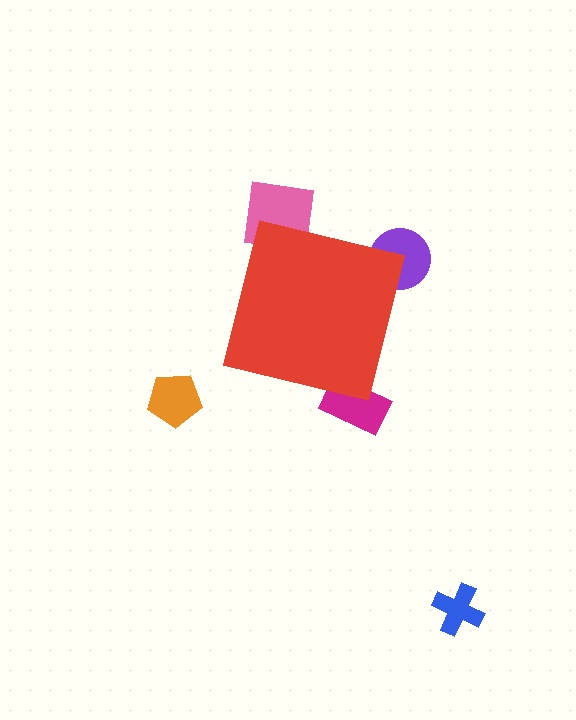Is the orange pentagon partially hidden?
No, the orange pentagon is fully visible.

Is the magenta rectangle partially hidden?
Yes, the magenta rectangle is partially hidden behind the red square.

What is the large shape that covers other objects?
A red square.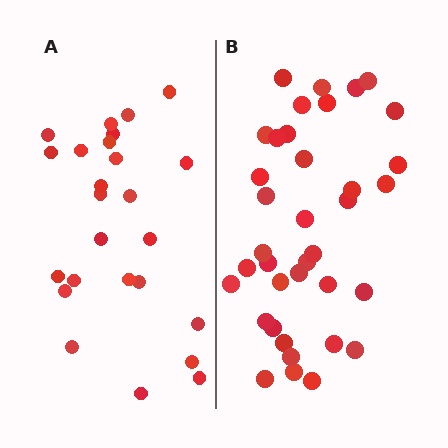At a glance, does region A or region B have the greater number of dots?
Region B (the right region) has more dots.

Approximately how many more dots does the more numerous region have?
Region B has roughly 12 or so more dots than region A.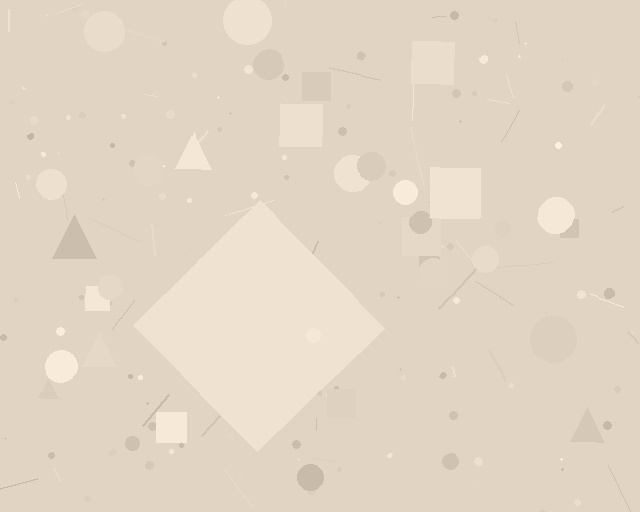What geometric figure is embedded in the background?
A diamond is embedded in the background.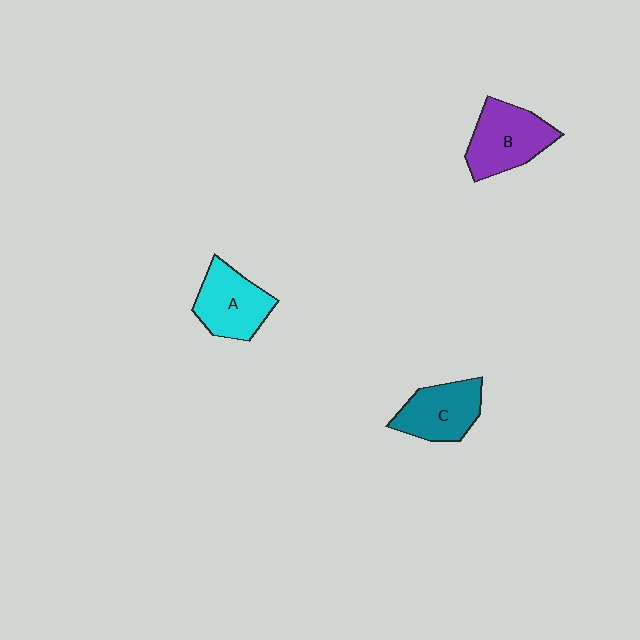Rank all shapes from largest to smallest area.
From largest to smallest: B (purple), A (cyan), C (teal).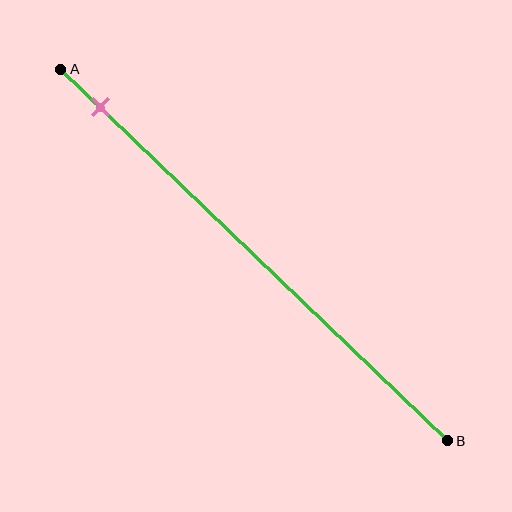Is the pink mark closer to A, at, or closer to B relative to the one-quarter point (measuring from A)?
The pink mark is closer to point A than the one-quarter point of segment AB.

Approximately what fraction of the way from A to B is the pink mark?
The pink mark is approximately 10% of the way from A to B.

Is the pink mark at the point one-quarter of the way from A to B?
No, the mark is at about 10% from A, not at the 25% one-quarter point.